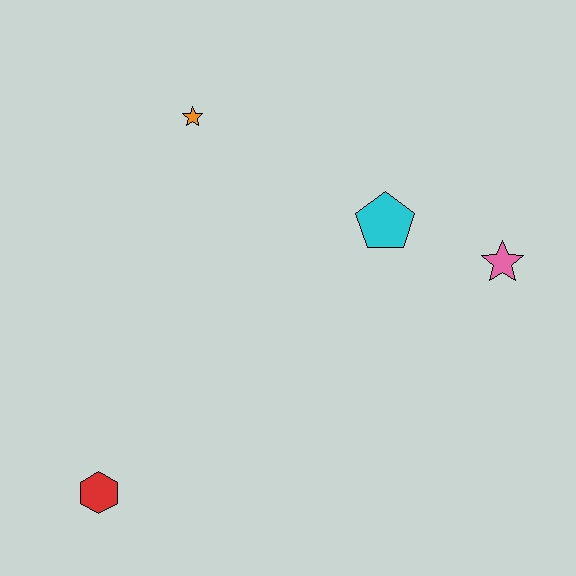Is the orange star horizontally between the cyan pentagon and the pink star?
No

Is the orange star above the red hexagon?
Yes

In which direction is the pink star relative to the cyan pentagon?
The pink star is to the right of the cyan pentagon.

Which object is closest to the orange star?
The cyan pentagon is closest to the orange star.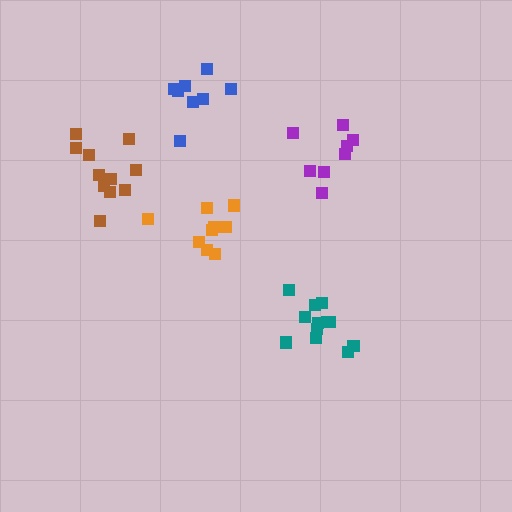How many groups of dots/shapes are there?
There are 5 groups.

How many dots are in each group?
Group 1: 9 dots, Group 2: 8 dots, Group 3: 13 dots, Group 4: 11 dots, Group 5: 8 dots (49 total).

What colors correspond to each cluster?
The clusters are colored: orange, purple, teal, brown, blue.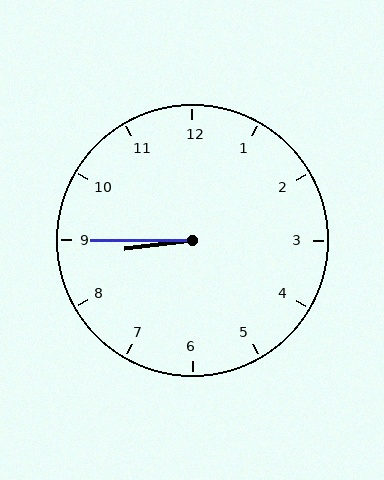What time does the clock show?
8:45.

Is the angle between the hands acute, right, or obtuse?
It is acute.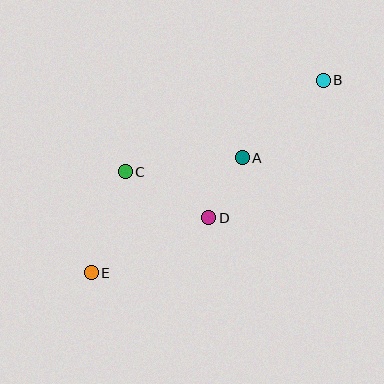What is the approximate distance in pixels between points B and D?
The distance between B and D is approximately 179 pixels.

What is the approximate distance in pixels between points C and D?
The distance between C and D is approximately 95 pixels.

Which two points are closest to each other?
Points A and D are closest to each other.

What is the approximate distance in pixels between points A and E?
The distance between A and E is approximately 190 pixels.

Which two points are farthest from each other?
Points B and E are farthest from each other.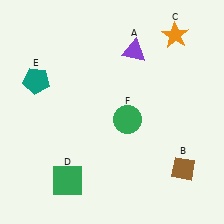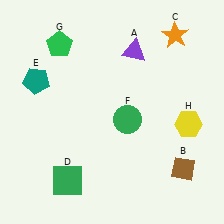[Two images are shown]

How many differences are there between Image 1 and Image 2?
There are 2 differences between the two images.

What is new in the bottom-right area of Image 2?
A yellow hexagon (H) was added in the bottom-right area of Image 2.